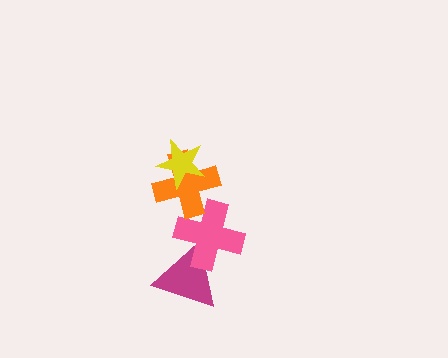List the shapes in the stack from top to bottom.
From top to bottom: the yellow star, the orange cross, the pink cross, the magenta triangle.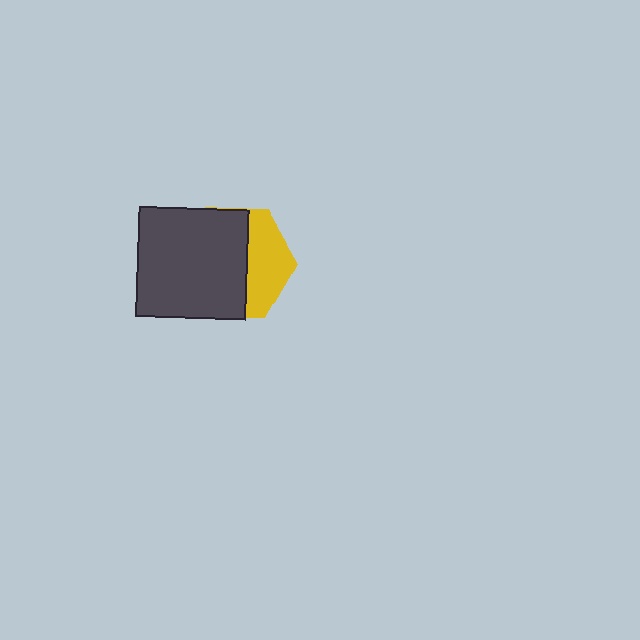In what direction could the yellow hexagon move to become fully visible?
The yellow hexagon could move right. That would shift it out from behind the dark gray square entirely.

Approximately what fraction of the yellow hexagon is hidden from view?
Roughly 63% of the yellow hexagon is hidden behind the dark gray square.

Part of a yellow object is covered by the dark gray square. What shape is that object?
It is a hexagon.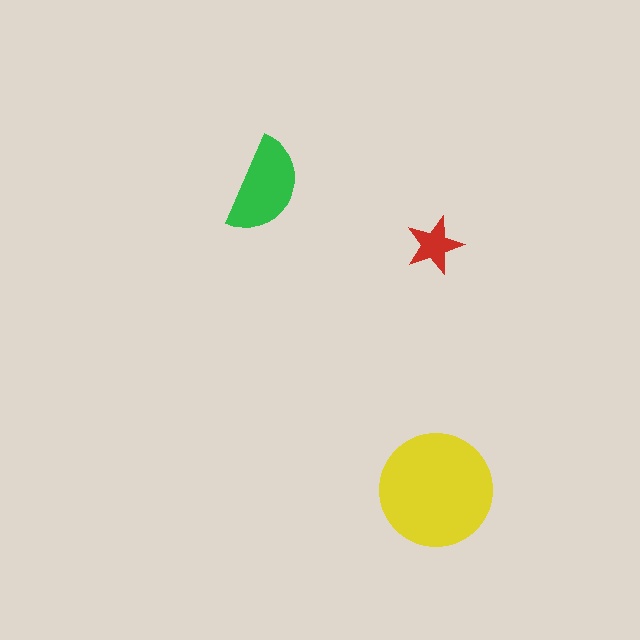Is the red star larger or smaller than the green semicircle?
Smaller.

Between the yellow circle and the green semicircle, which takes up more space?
The yellow circle.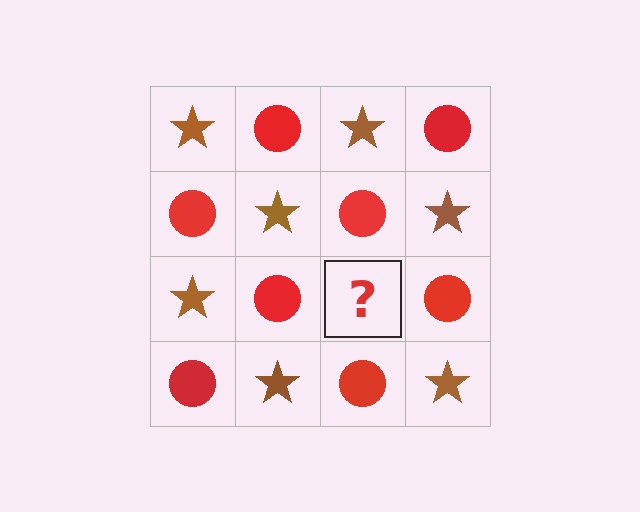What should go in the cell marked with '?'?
The missing cell should contain a brown star.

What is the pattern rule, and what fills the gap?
The rule is that it alternates brown star and red circle in a checkerboard pattern. The gap should be filled with a brown star.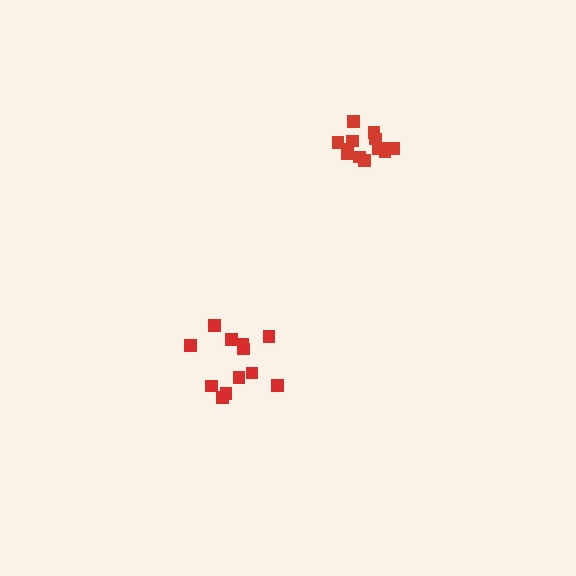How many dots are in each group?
Group 1: 12 dots, Group 2: 13 dots (25 total).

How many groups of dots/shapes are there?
There are 2 groups.